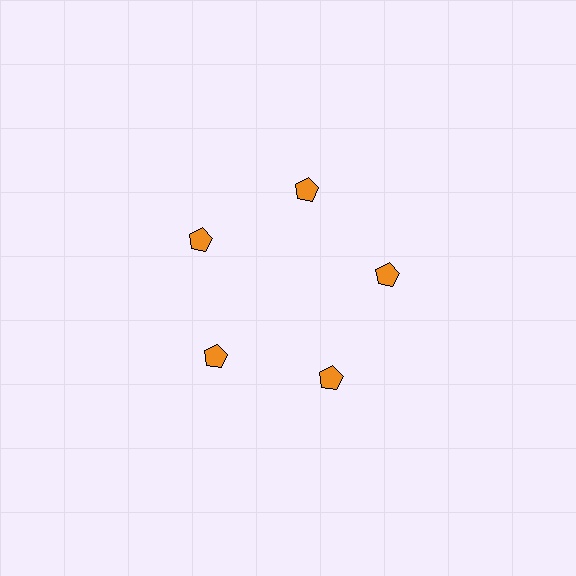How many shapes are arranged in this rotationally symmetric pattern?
There are 5 shapes, arranged in 5 groups of 1.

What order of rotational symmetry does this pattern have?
This pattern has 5-fold rotational symmetry.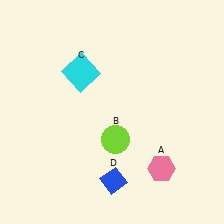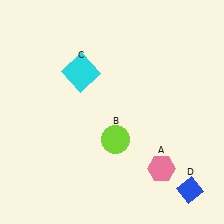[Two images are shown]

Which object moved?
The blue diamond (D) moved right.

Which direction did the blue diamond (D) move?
The blue diamond (D) moved right.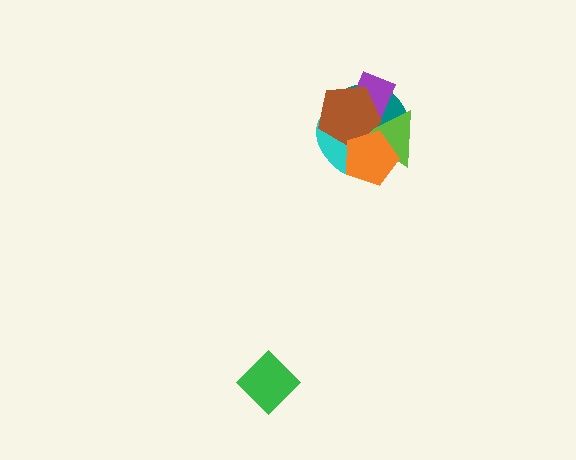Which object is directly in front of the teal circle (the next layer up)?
The purple rectangle is directly in front of the teal circle.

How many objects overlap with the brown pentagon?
5 objects overlap with the brown pentagon.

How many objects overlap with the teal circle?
5 objects overlap with the teal circle.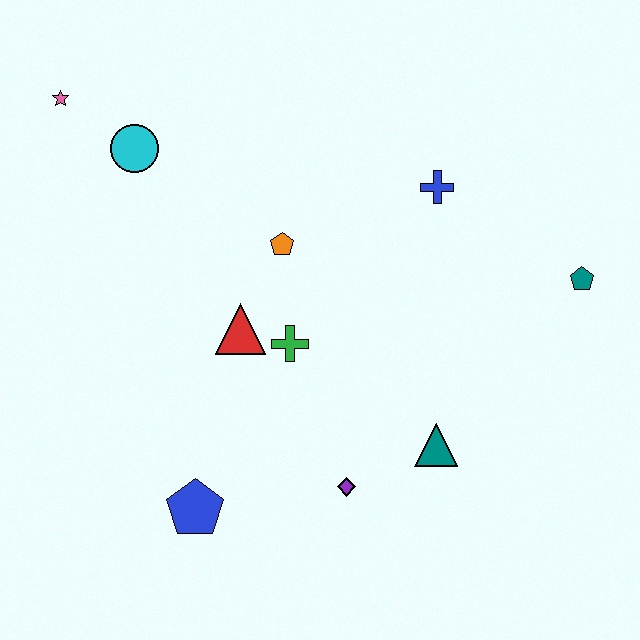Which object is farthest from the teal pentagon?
The pink star is farthest from the teal pentagon.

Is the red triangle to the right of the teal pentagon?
No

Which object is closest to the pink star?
The cyan circle is closest to the pink star.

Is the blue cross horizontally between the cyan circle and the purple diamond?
No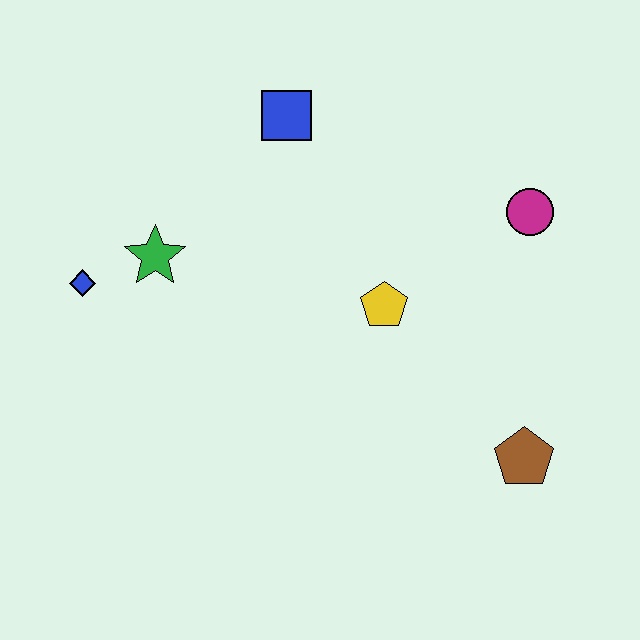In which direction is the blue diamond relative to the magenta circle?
The blue diamond is to the left of the magenta circle.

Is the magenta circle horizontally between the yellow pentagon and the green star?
No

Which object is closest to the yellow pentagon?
The magenta circle is closest to the yellow pentagon.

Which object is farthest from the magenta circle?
The blue diamond is farthest from the magenta circle.